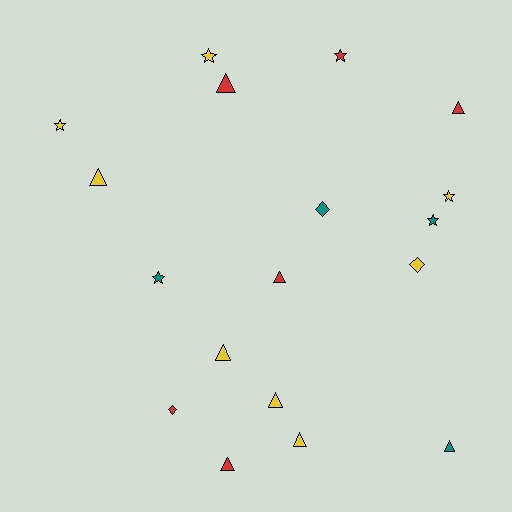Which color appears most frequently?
Yellow, with 8 objects.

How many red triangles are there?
There are 4 red triangles.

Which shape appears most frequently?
Triangle, with 9 objects.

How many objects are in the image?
There are 18 objects.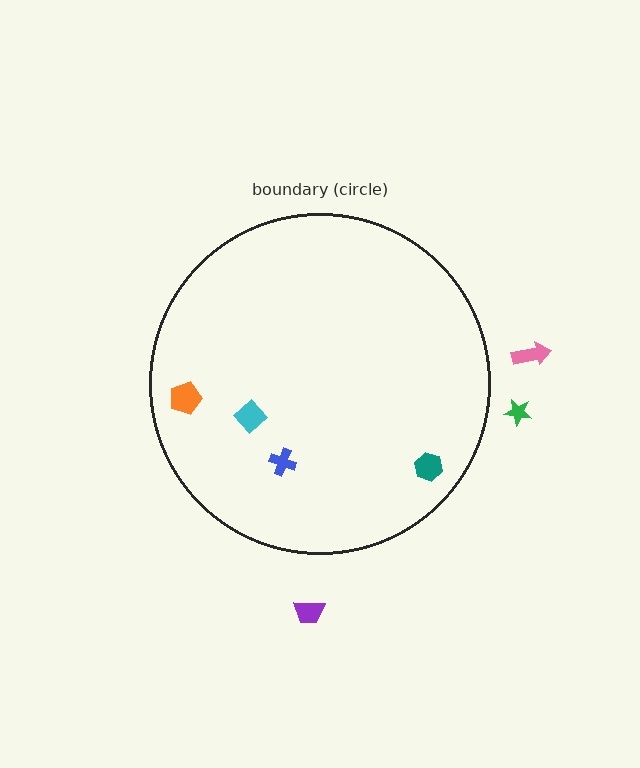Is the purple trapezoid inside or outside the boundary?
Outside.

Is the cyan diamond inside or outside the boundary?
Inside.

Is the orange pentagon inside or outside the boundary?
Inside.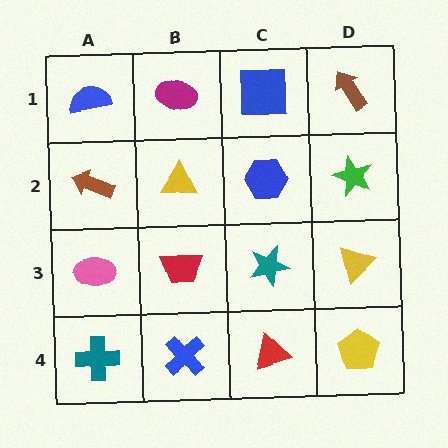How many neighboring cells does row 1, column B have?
3.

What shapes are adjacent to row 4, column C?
A teal star (row 3, column C), a blue cross (row 4, column B), a yellow pentagon (row 4, column D).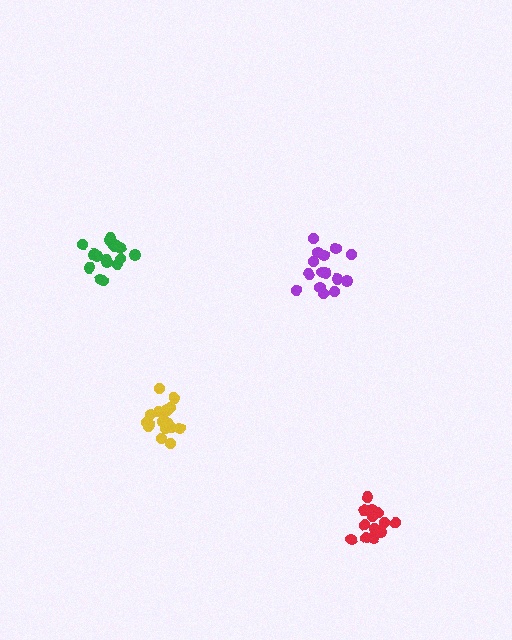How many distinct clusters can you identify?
There are 4 distinct clusters.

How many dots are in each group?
Group 1: 20 dots, Group 2: 15 dots, Group 3: 16 dots, Group 4: 14 dots (65 total).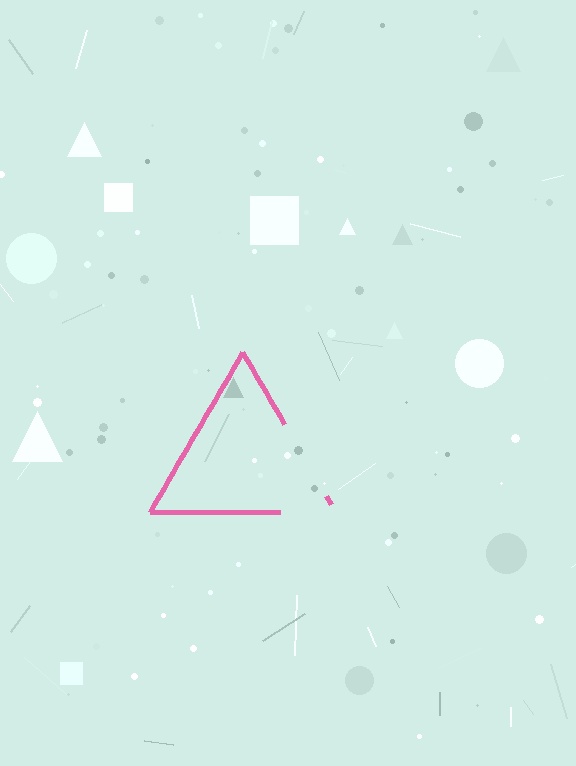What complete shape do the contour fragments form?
The contour fragments form a triangle.